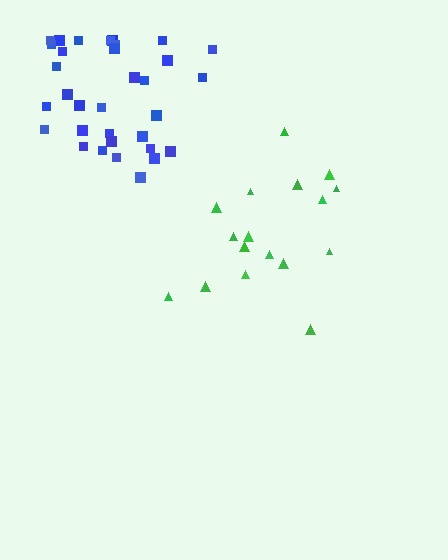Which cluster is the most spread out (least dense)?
Green.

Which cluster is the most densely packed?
Blue.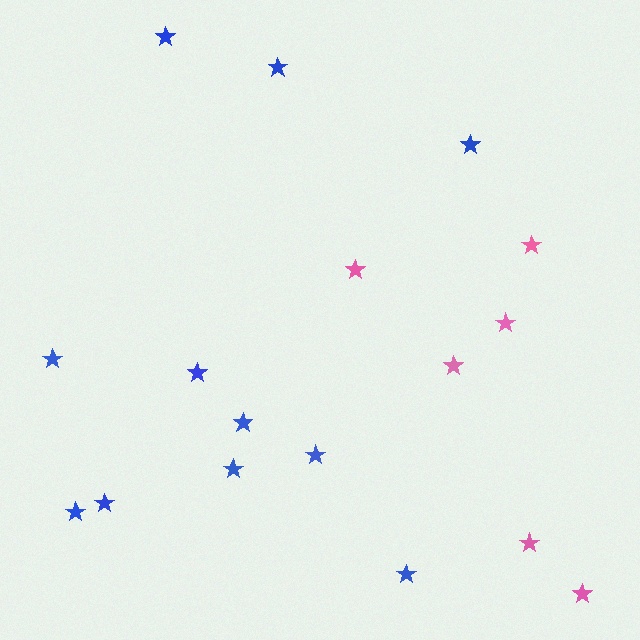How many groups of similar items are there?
There are 2 groups: one group of pink stars (6) and one group of blue stars (11).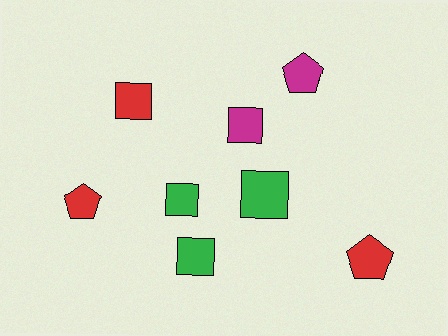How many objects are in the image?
There are 8 objects.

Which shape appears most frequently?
Square, with 5 objects.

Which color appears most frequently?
Green, with 3 objects.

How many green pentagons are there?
There are no green pentagons.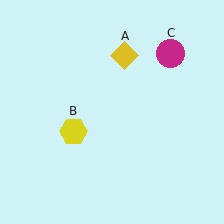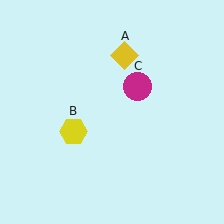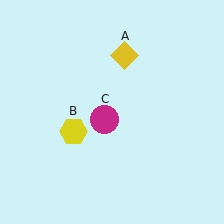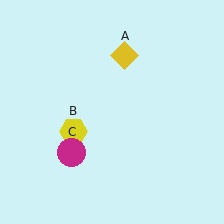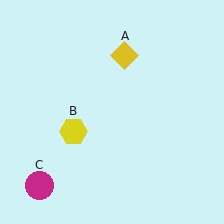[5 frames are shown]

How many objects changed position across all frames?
1 object changed position: magenta circle (object C).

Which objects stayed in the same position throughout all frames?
Yellow diamond (object A) and yellow hexagon (object B) remained stationary.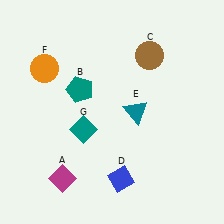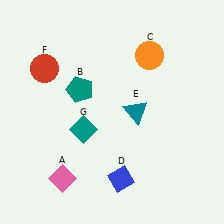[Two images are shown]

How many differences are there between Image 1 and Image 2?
There are 3 differences between the two images.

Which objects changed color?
A changed from magenta to pink. C changed from brown to orange. F changed from orange to red.